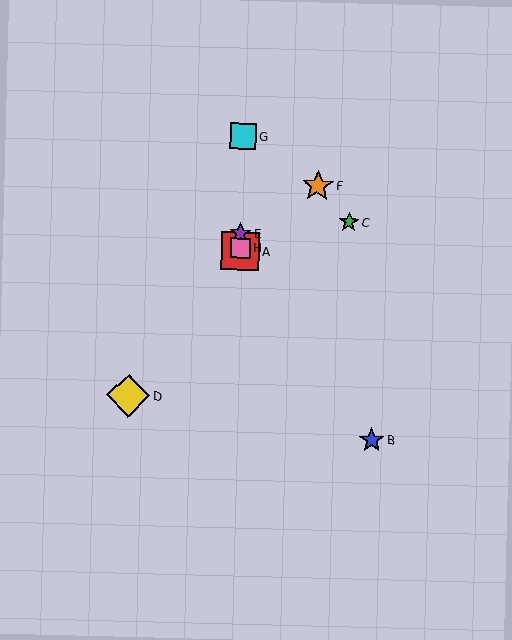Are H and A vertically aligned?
Yes, both are at x≈240.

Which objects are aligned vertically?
Objects A, E, G, H are aligned vertically.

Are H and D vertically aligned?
No, H is at x≈240 and D is at x≈128.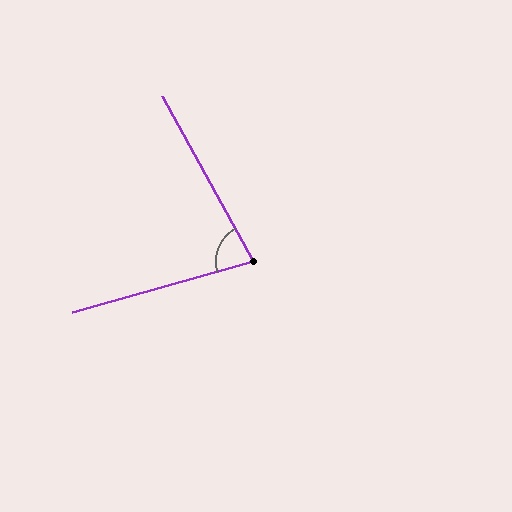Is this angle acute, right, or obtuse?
It is acute.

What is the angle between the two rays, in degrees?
Approximately 77 degrees.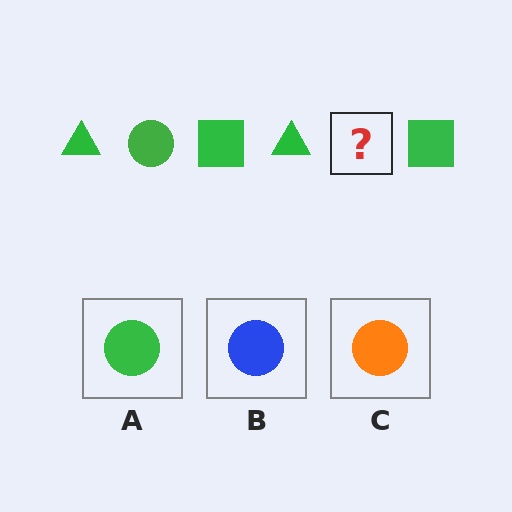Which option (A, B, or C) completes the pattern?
A.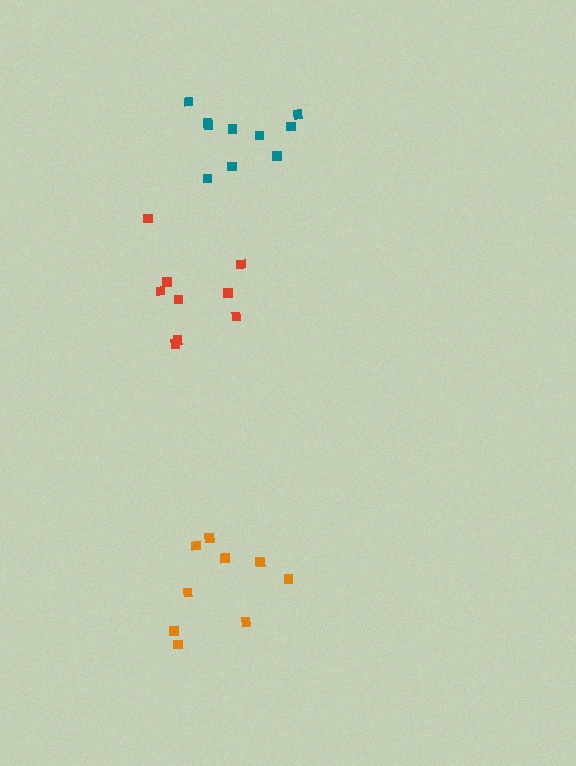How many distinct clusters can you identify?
There are 3 distinct clusters.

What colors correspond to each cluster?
The clusters are colored: orange, teal, red.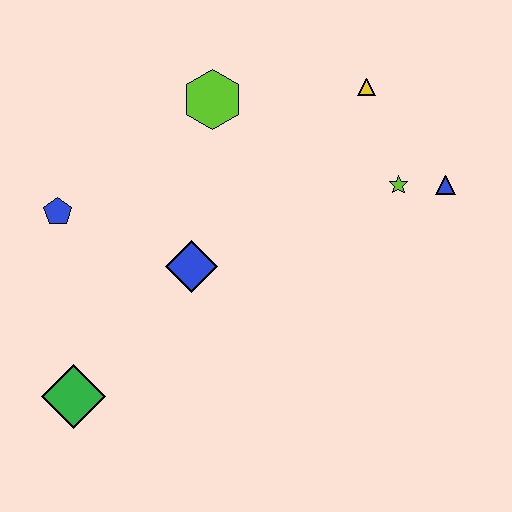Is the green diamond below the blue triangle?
Yes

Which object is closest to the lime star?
The blue triangle is closest to the lime star.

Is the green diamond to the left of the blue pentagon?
No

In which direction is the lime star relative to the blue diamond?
The lime star is to the right of the blue diamond.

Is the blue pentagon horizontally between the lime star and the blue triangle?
No